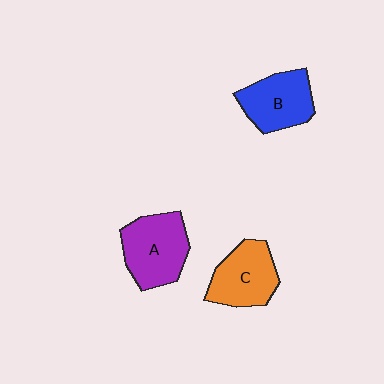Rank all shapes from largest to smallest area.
From largest to smallest: A (purple), C (orange), B (blue).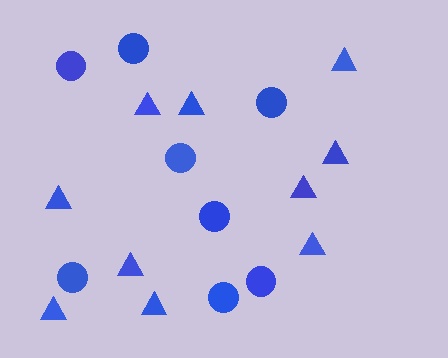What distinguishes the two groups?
There are 2 groups: one group of triangles (10) and one group of circles (8).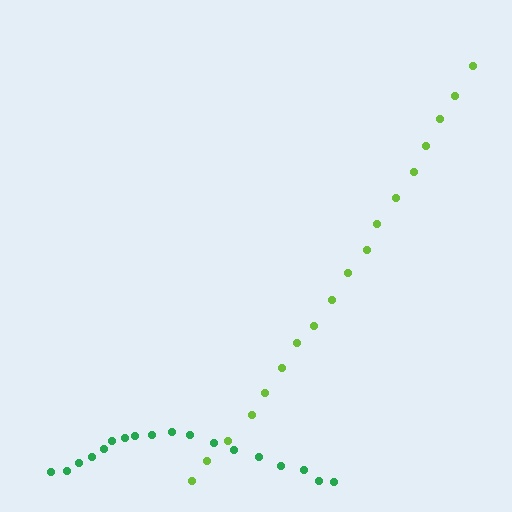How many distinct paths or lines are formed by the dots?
There are 2 distinct paths.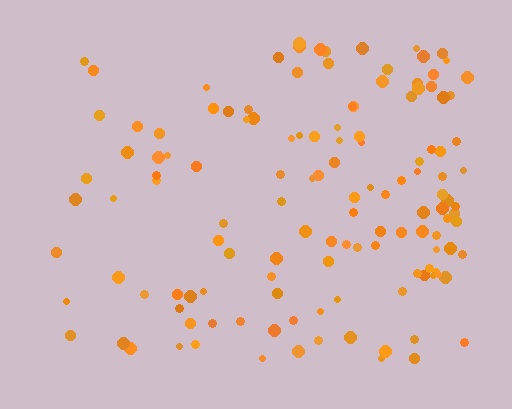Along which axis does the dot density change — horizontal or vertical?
Horizontal.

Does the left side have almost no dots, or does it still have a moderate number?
Still a moderate number, just noticeably fewer than the right.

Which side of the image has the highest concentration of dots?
The right.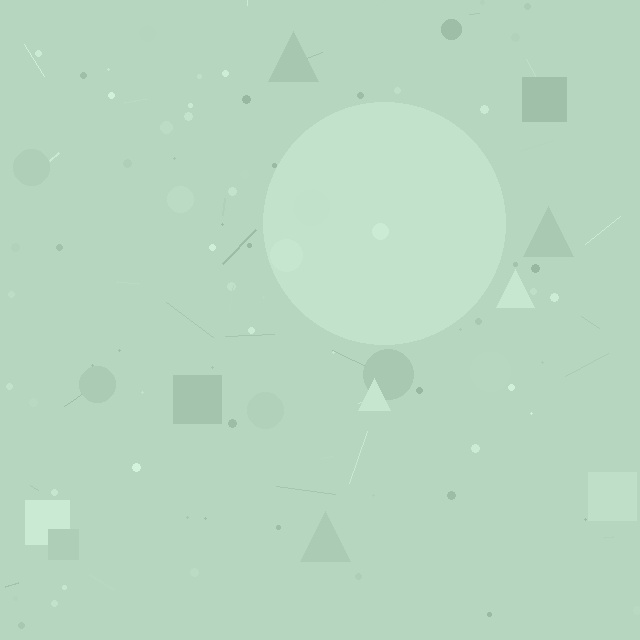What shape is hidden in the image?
A circle is hidden in the image.